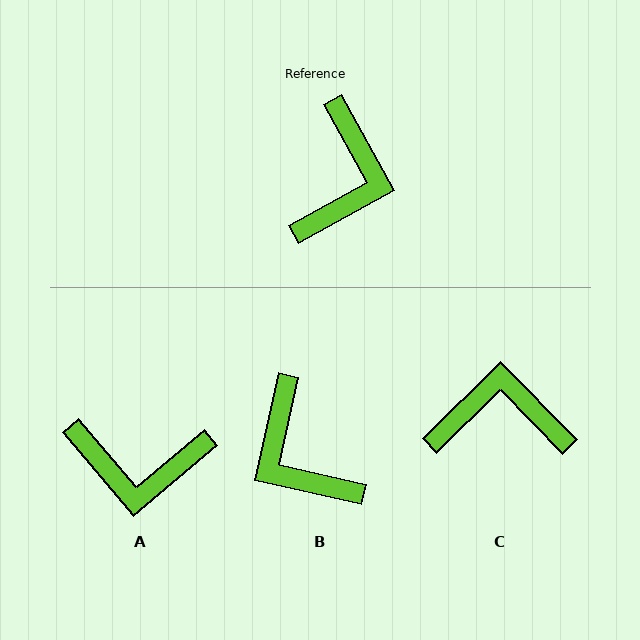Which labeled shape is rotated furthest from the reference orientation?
B, about 132 degrees away.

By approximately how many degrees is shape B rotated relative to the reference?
Approximately 132 degrees clockwise.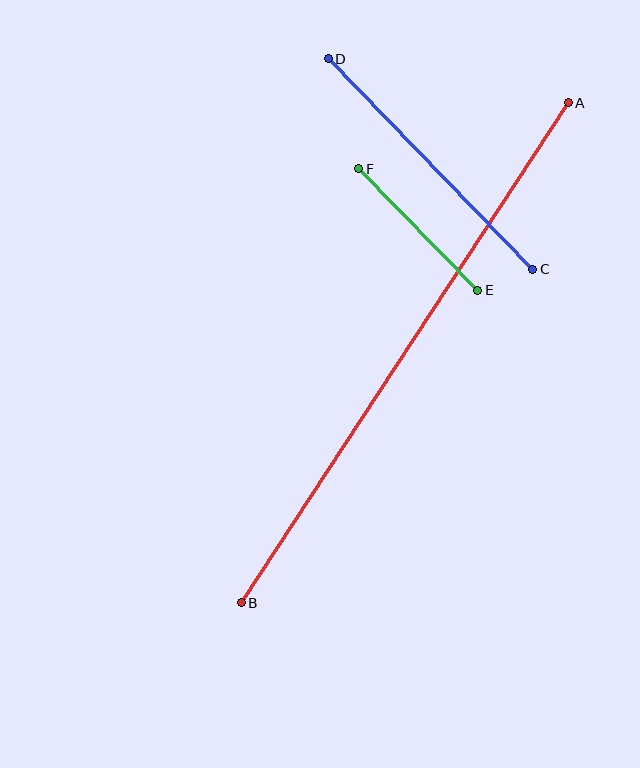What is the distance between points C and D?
The distance is approximately 293 pixels.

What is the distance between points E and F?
The distance is approximately 170 pixels.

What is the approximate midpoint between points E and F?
The midpoint is at approximately (418, 229) pixels.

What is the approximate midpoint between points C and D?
The midpoint is at approximately (430, 164) pixels.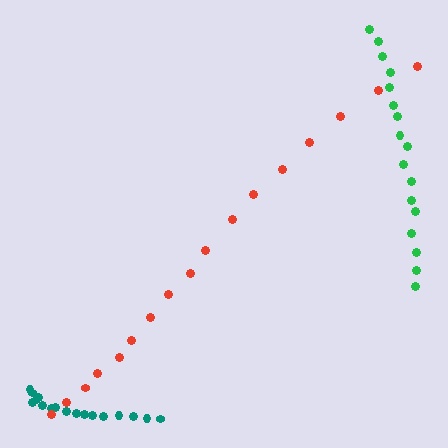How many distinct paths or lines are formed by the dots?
There are 3 distinct paths.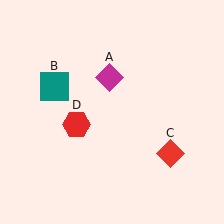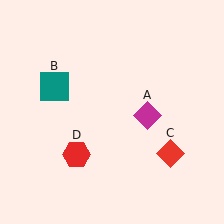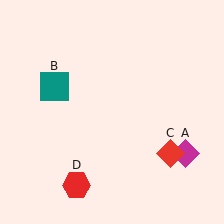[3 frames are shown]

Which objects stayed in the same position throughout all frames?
Teal square (object B) and red diamond (object C) remained stationary.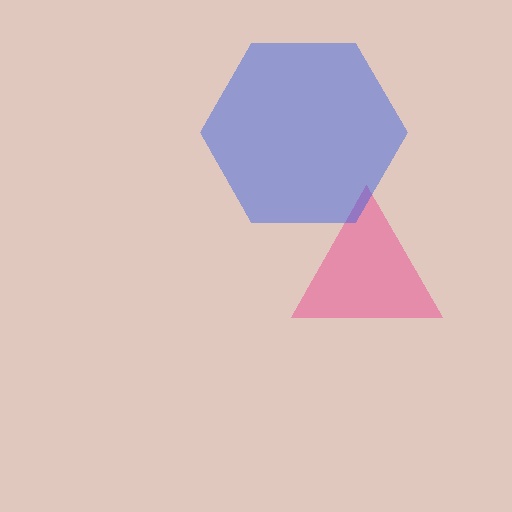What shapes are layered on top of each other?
The layered shapes are: a pink triangle, a blue hexagon.